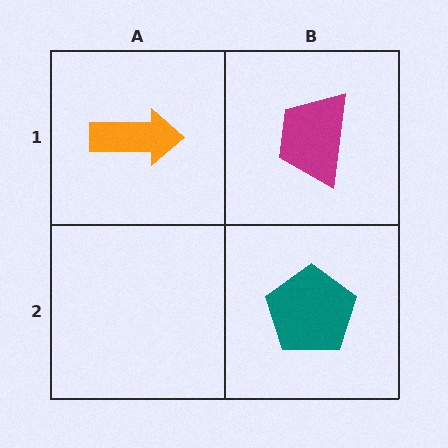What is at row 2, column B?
A teal pentagon.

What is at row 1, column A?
An orange arrow.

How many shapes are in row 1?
2 shapes.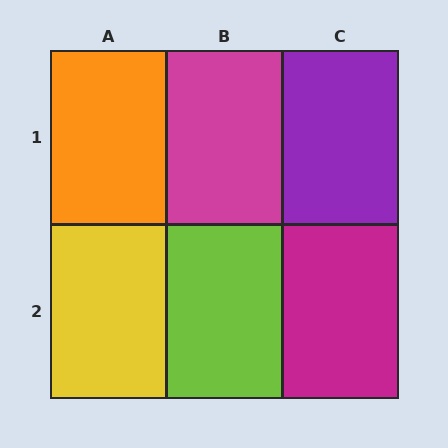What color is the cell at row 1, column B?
Magenta.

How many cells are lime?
1 cell is lime.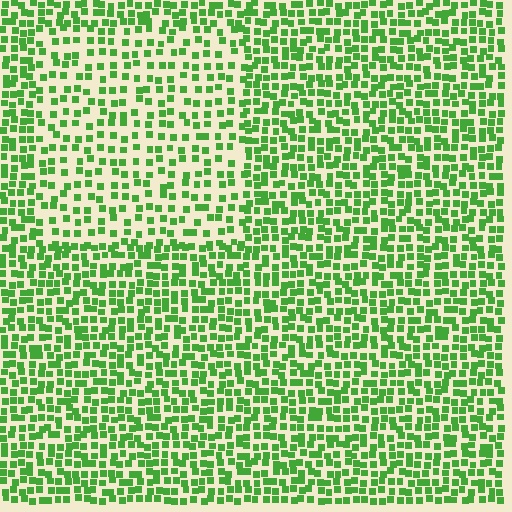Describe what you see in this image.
The image contains small green elements arranged at two different densities. A rectangle-shaped region is visible where the elements are less densely packed than the surrounding area.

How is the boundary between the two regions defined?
The boundary is defined by a change in element density (approximately 1.7x ratio). All elements are the same color, size, and shape.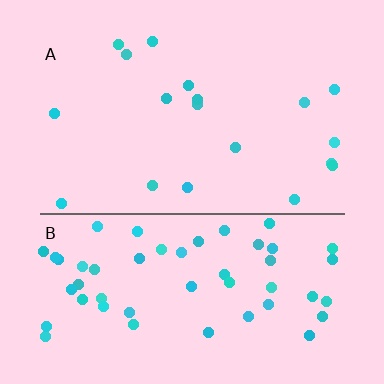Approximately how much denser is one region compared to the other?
Approximately 2.8× — region B over region A.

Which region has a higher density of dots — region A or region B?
B (the bottom).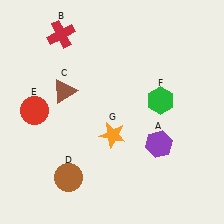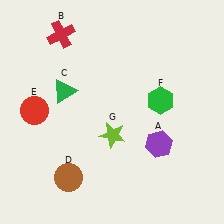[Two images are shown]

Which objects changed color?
C changed from brown to green. G changed from orange to lime.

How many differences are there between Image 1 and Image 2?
There are 2 differences between the two images.